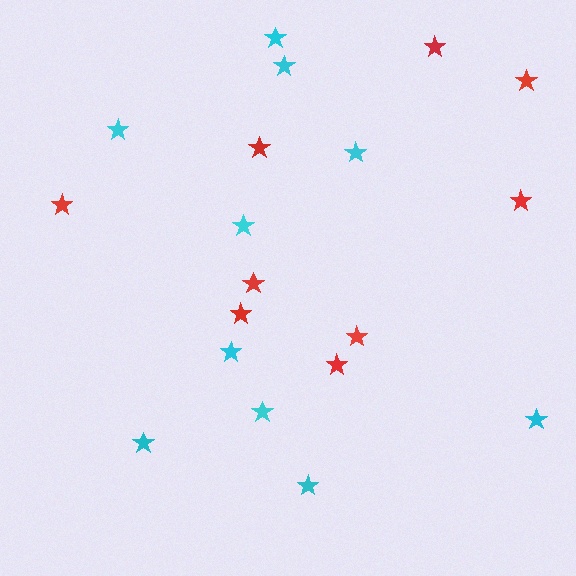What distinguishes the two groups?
There are 2 groups: one group of cyan stars (10) and one group of red stars (9).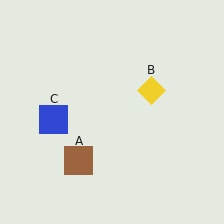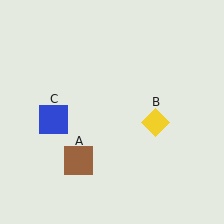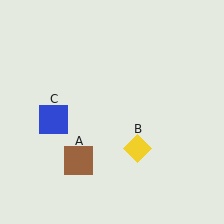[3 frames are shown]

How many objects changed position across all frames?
1 object changed position: yellow diamond (object B).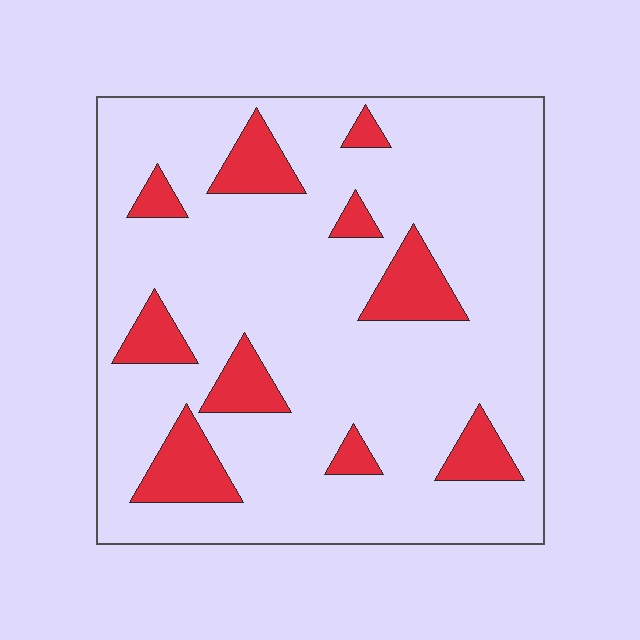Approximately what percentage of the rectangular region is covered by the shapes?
Approximately 15%.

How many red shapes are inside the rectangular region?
10.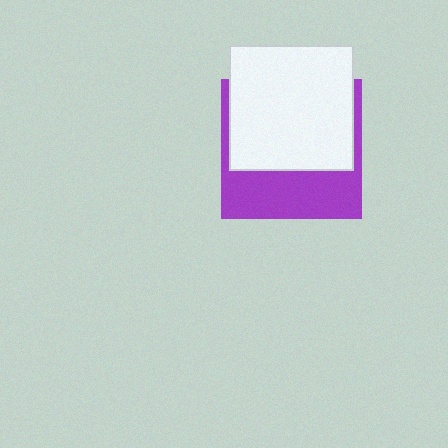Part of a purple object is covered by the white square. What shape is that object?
It is a square.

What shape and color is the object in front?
The object in front is a white square.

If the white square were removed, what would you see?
You would see the complete purple square.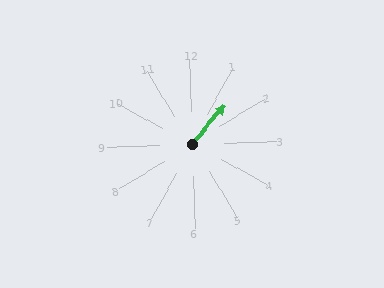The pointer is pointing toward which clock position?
Roughly 1 o'clock.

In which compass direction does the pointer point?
Northeast.